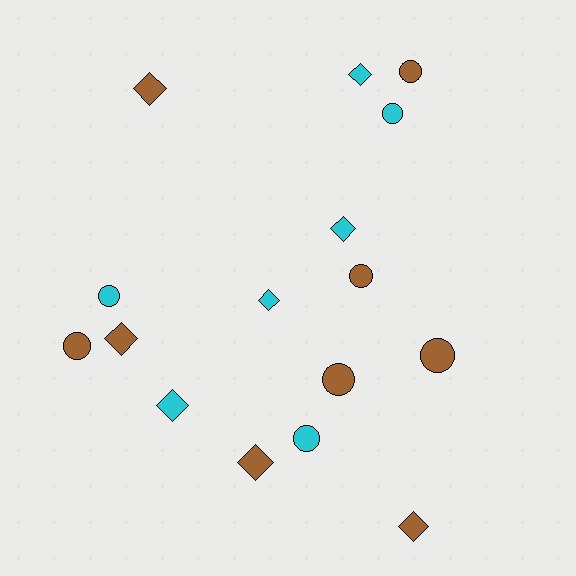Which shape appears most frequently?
Circle, with 8 objects.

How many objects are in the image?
There are 16 objects.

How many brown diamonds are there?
There are 4 brown diamonds.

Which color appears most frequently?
Brown, with 9 objects.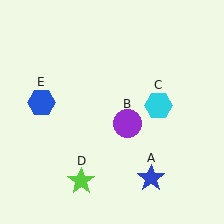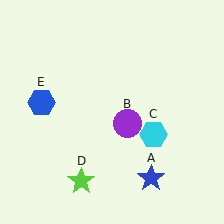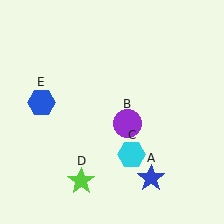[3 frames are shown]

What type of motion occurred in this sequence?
The cyan hexagon (object C) rotated clockwise around the center of the scene.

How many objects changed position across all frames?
1 object changed position: cyan hexagon (object C).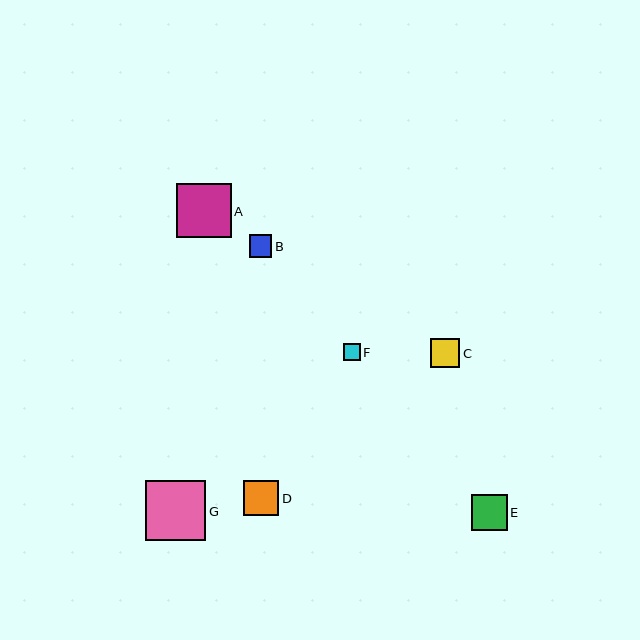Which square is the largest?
Square G is the largest with a size of approximately 60 pixels.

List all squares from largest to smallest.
From largest to smallest: G, A, E, D, C, B, F.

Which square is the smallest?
Square F is the smallest with a size of approximately 17 pixels.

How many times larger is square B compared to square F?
Square B is approximately 1.3 times the size of square F.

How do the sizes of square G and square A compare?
Square G and square A are approximately the same size.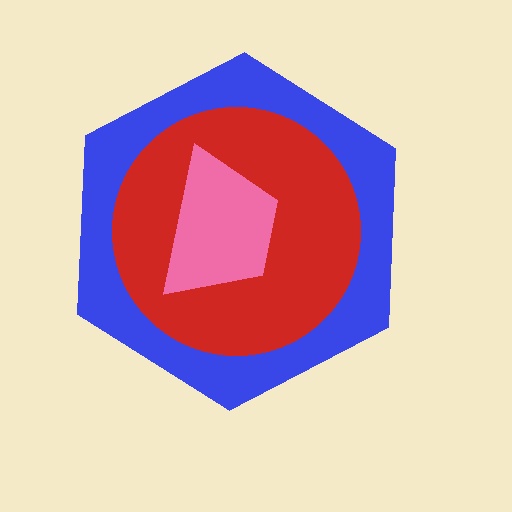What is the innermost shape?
The pink trapezoid.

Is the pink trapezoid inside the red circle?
Yes.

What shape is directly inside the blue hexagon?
The red circle.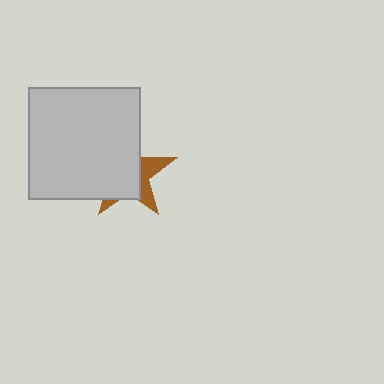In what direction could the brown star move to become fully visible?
The brown star could move right. That would shift it out from behind the light gray square entirely.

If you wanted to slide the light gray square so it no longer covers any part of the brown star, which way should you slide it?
Slide it left — that is the most direct way to separate the two shapes.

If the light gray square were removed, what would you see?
You would see the complete brown star.